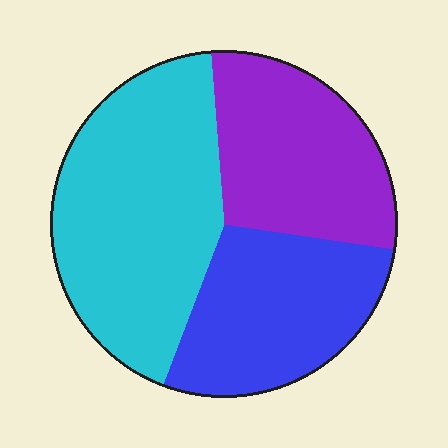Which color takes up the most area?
Cyan, at roughly 45%.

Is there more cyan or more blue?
Cyan.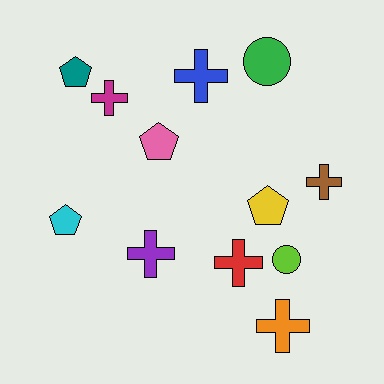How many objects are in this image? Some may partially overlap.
There are 12 objects.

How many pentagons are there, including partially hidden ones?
There are 4 pentagons.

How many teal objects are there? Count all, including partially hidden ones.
There is 1 teal object.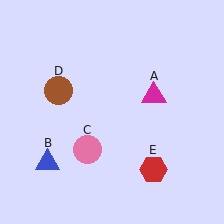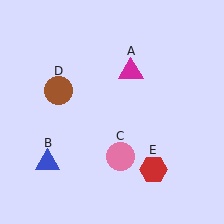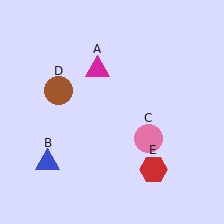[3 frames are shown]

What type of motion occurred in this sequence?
The magenta triangle (object A), pink circle (object C) rotated counterclockwise around the center of the scene.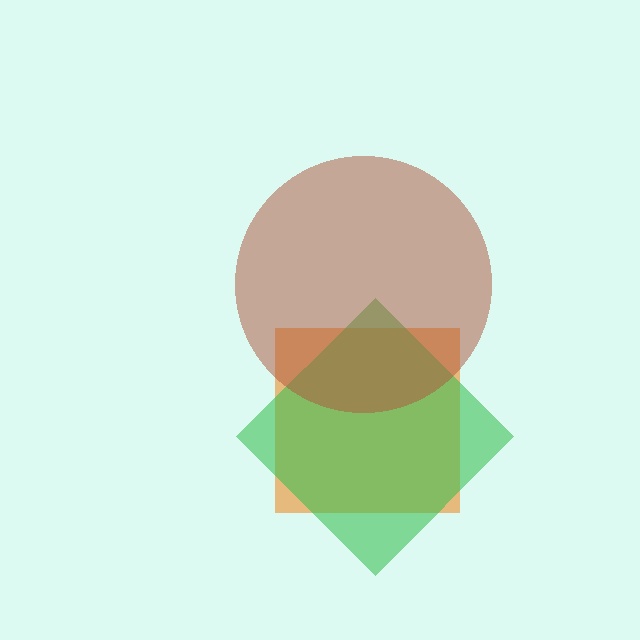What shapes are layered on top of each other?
The layered shapes are: an orange square, a green diamond, a brown circle.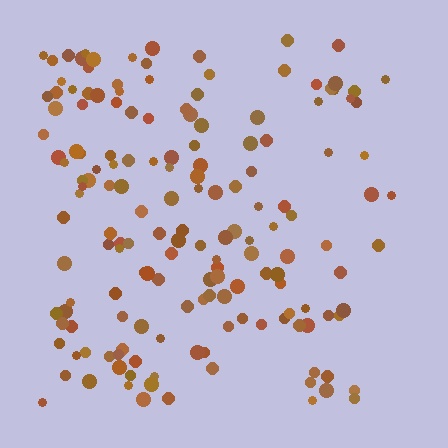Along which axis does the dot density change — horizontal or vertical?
Horizontal.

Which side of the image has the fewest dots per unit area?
The right.